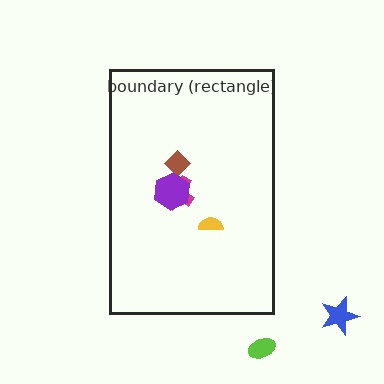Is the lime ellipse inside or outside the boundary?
Outside.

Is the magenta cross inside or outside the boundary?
Inside.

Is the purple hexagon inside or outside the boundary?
Inside.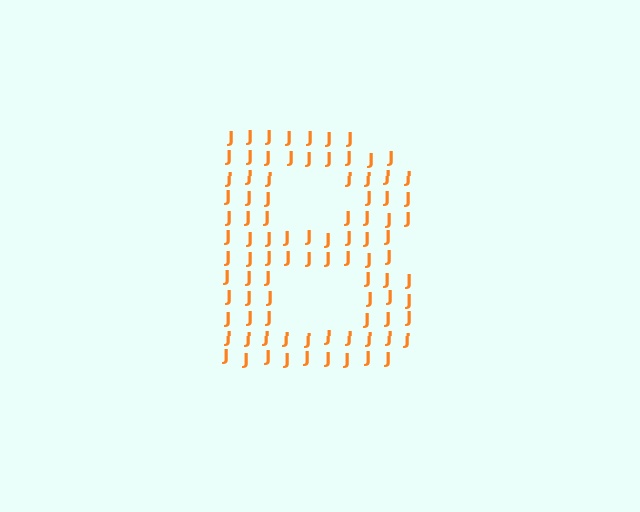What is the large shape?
The large shape is the letter B.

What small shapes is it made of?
It is made of small letter J's.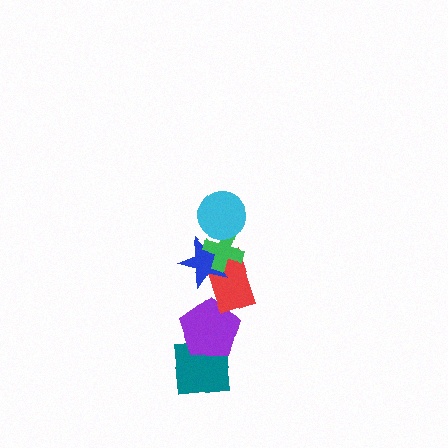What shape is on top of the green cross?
The cyan circle is on top of the green cross.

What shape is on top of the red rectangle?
The blue star is on top of the red rectangle.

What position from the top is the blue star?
The blue star is 3rd from the top.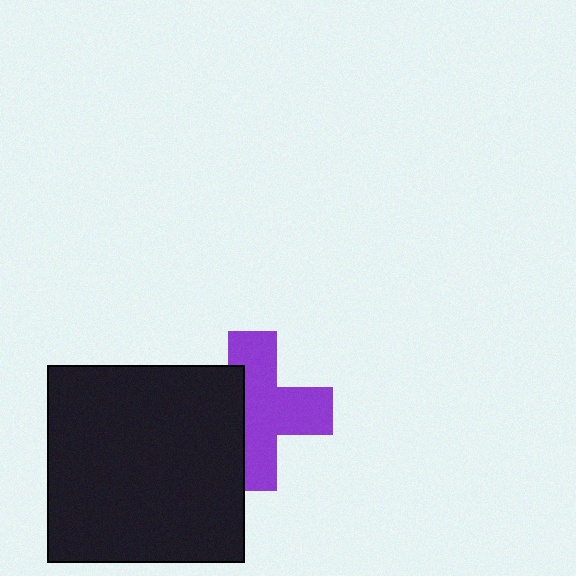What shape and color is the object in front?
The object in front is a black square.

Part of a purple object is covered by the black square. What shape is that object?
It is a cross.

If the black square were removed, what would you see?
You would see the complete purple cross.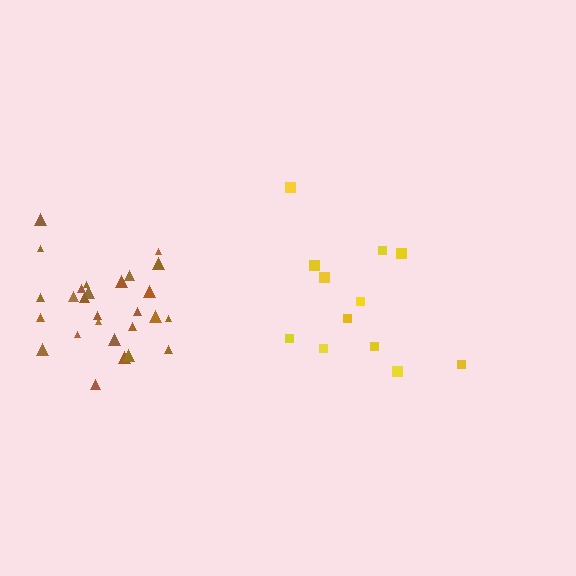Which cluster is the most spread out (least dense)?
Yellow.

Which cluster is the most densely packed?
Brown.